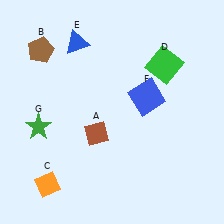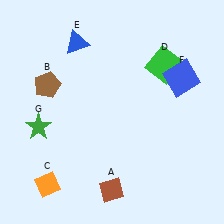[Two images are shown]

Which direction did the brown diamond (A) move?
The brown diamond (A) moved down.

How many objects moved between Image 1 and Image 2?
3 objects moved between the two images.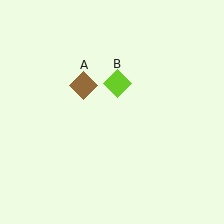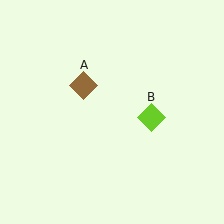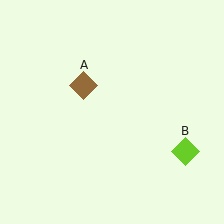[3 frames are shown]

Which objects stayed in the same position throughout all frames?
Brown diamond (object A) remained stationary.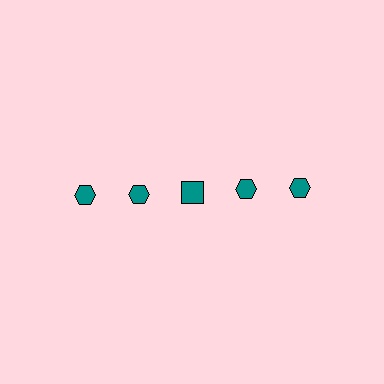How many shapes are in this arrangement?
There are 5 shapes arranged in a grid pattern.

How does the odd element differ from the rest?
It has a different shape: square instead of hexagon.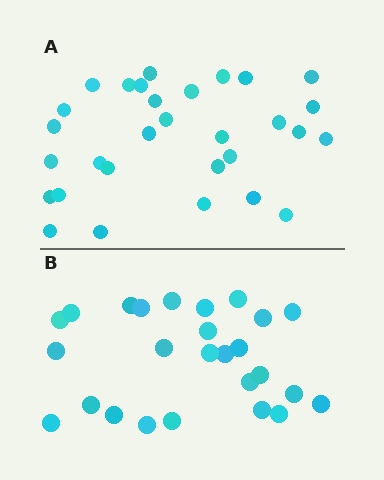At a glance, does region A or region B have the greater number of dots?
Region A (the top region) has more dots.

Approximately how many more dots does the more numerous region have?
Region A has about 4 more dots than region B.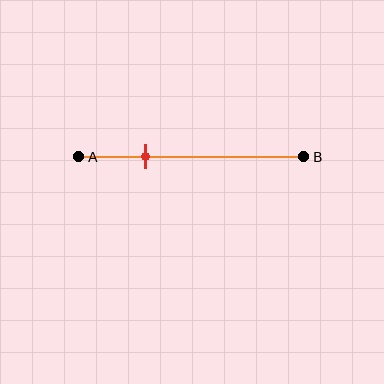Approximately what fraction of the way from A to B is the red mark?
The red mark is approximately 30% of the way from A to B.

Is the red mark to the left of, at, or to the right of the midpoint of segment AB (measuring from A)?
The red mark is to the left of the midpoint of segment AB.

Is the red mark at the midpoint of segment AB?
No, the mark is at about 30% from A, not at the 50% midpoint.